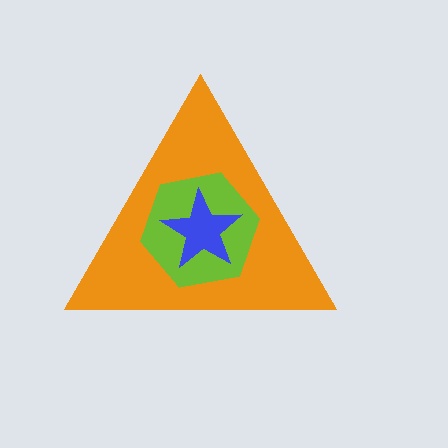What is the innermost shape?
The blue star.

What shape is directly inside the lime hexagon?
The blue star.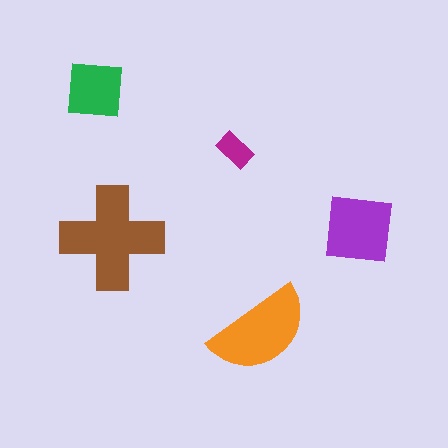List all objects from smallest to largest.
The magenta rectangle, the green square, the purple square, the orange semicircle, the brown cross.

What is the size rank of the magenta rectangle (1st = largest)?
5th.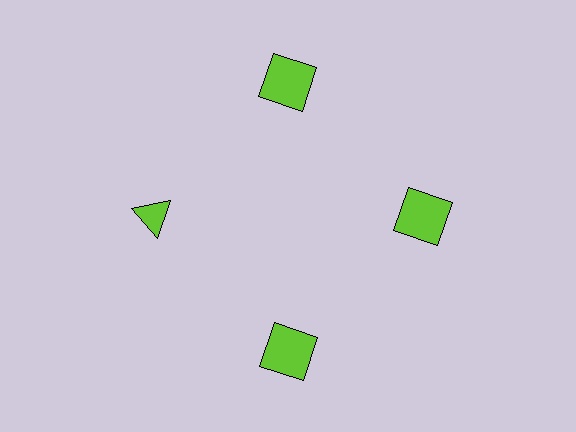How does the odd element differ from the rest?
It has a different shape: triangle instead of square.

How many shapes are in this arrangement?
There are 4 shapes arranged in a ring pattern.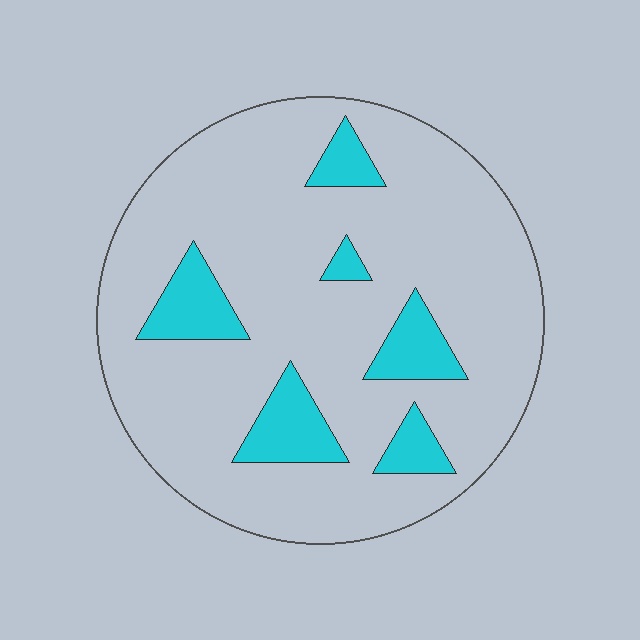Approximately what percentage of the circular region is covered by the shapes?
Approximately 15%.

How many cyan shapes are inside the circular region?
6.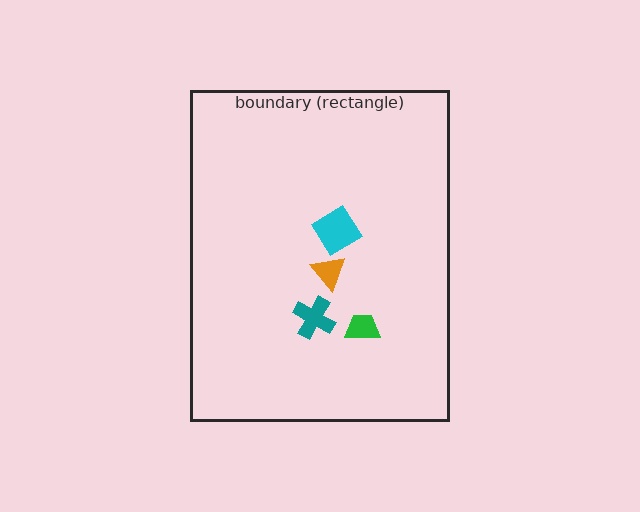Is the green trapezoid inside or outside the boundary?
Inside.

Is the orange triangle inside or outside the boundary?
Inside.